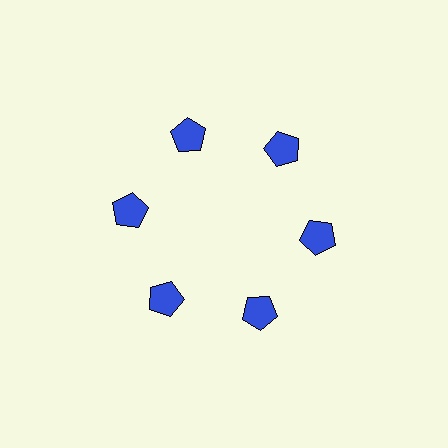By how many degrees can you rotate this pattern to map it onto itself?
The pattern maps onto itself every 60 degrees of rotation.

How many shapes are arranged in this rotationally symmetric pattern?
There are 6 shapes, arranged in 6 groups of 1.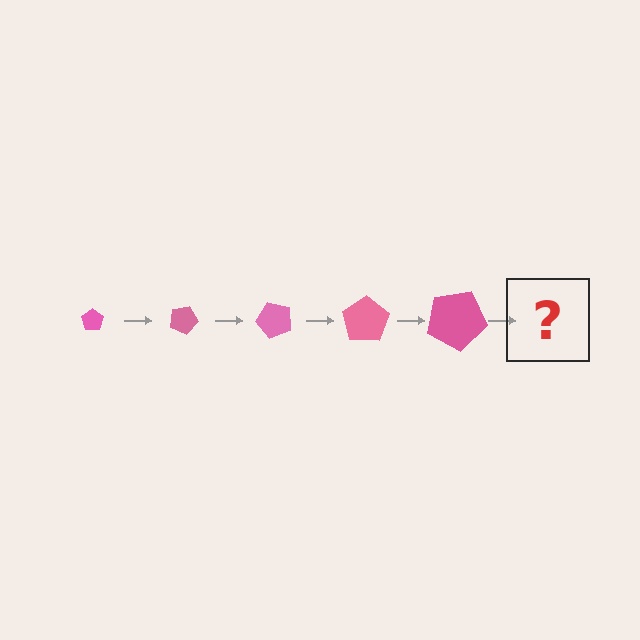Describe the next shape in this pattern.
It should be a pentagon, larger than the previous one and rotated 125 degrees from the start.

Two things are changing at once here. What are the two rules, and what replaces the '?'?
The two rules are that the pentagon grows larger each step and it rotates 25 degrees each step. The '?' should be a pentagon, larger than the previous one and rotated 125 degrees from the start.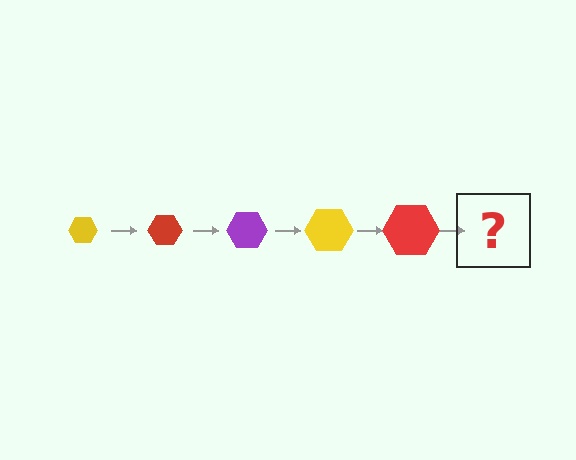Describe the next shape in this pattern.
It should be a purple hexagon, larger than the previous one.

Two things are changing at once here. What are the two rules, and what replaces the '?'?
The two rules are that the hexagon grows larger each step and the color cycles through yellow, red, and purple. The '?' should be a purple hexagon, larger than the previous one.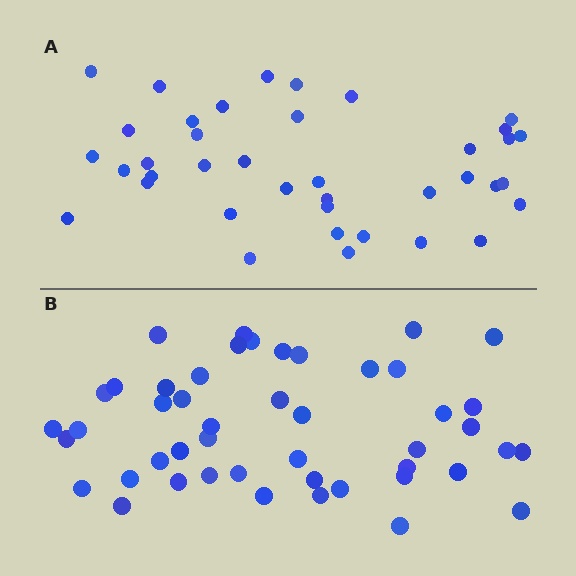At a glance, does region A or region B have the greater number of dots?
Region B (the bottom region) has more dots.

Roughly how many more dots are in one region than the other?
Region B has roughly 8 or so more dots than region A.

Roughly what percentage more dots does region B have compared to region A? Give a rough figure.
About 20% more.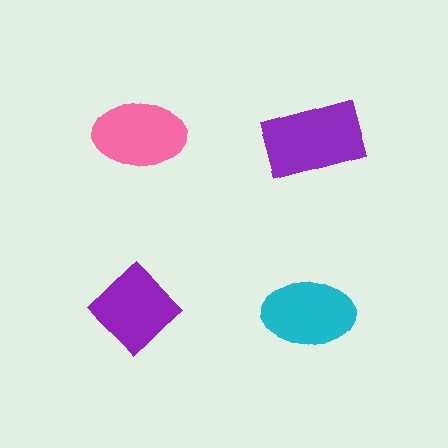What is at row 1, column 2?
A purple rectangle.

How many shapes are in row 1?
2 shapes.